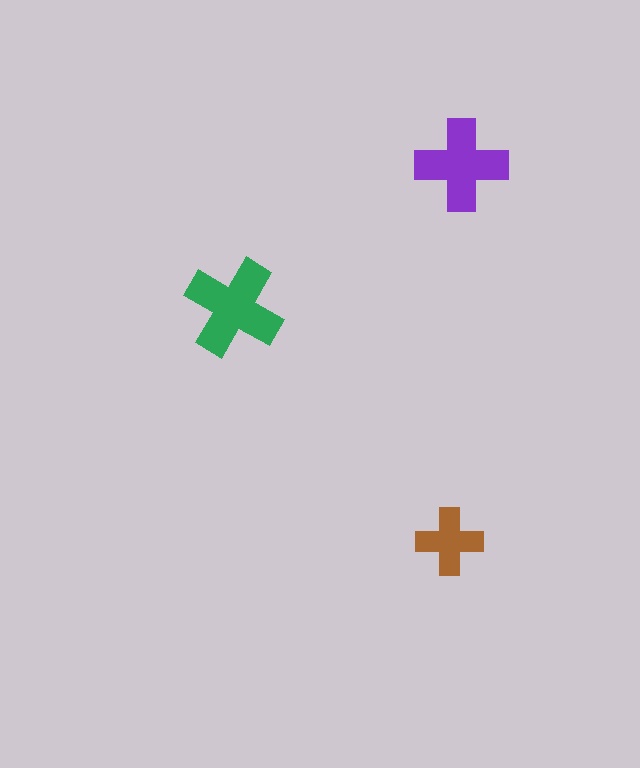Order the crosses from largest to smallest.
the green one, the purple one, the brown one.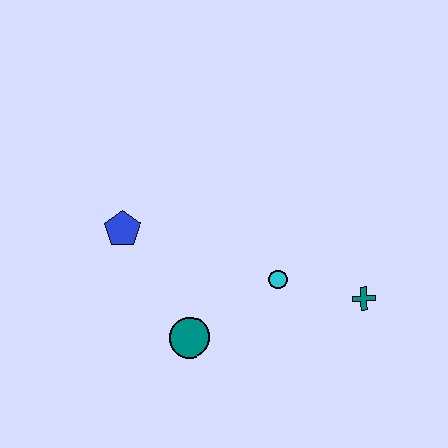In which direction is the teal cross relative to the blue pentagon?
The teal cross is to the right of the blue pentagon.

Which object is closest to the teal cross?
The cyan circle is closest to the teal cross.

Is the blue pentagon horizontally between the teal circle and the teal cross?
No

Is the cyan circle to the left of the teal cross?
Yes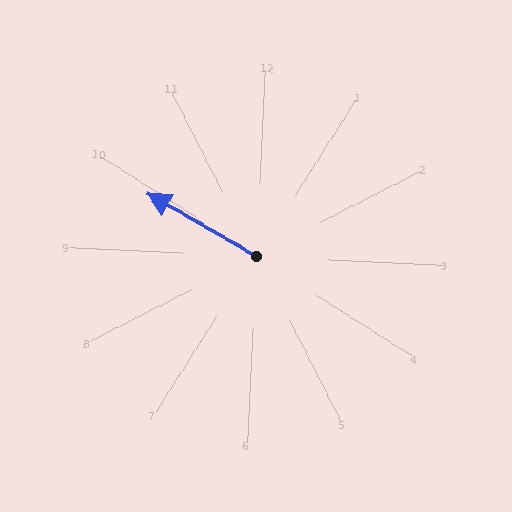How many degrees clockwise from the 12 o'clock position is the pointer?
Approximately 297 degrees.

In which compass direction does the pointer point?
Northwest.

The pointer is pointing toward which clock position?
Roughly 10 o'clock.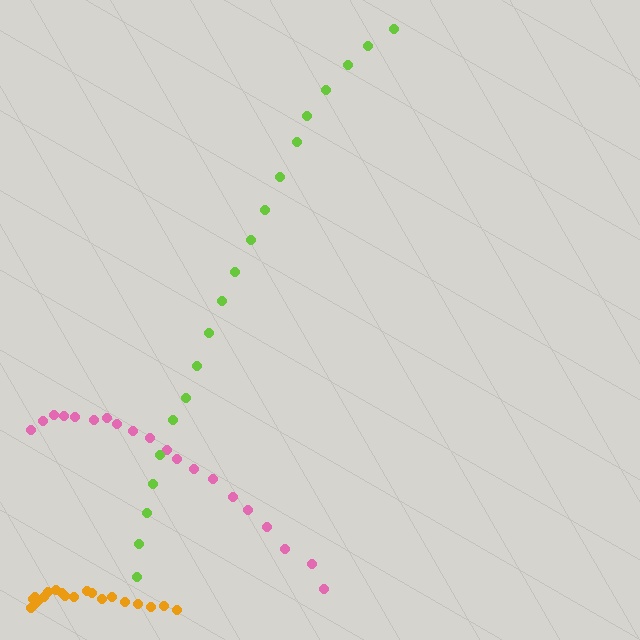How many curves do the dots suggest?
There are 3 distinct paths.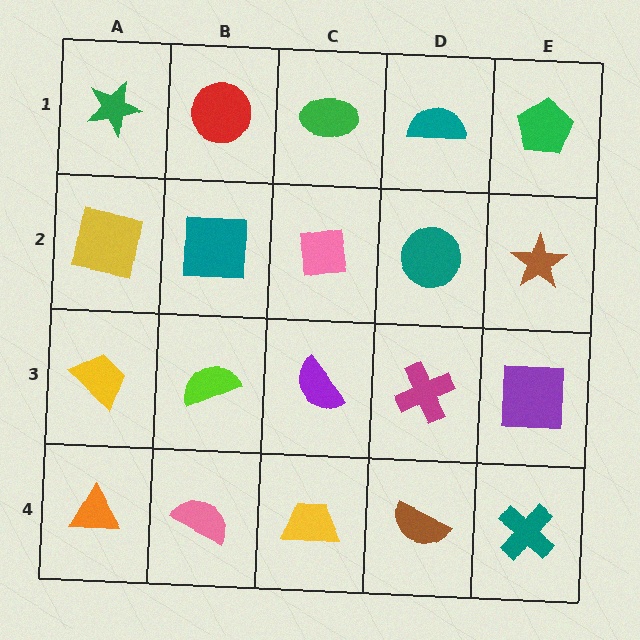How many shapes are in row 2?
5 shapes.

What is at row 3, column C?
A purple semicircle.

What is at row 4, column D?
A brown semicircle.